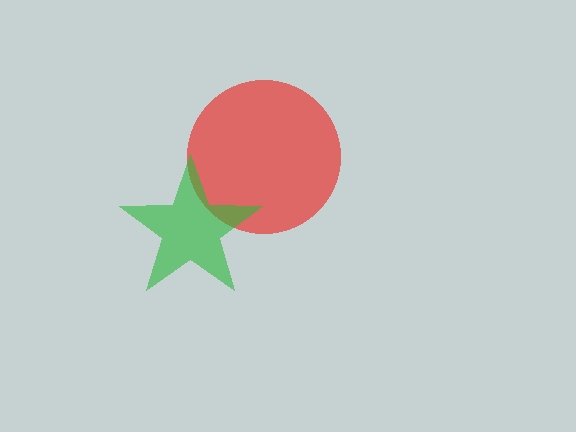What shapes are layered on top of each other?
The layered shapes are: a red circle, a green star.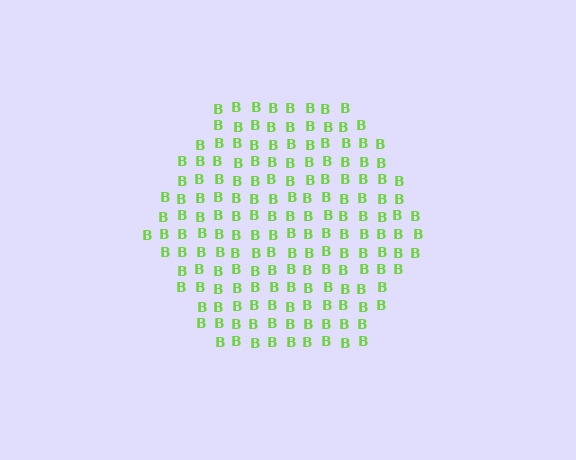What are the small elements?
The small elements are letter B's.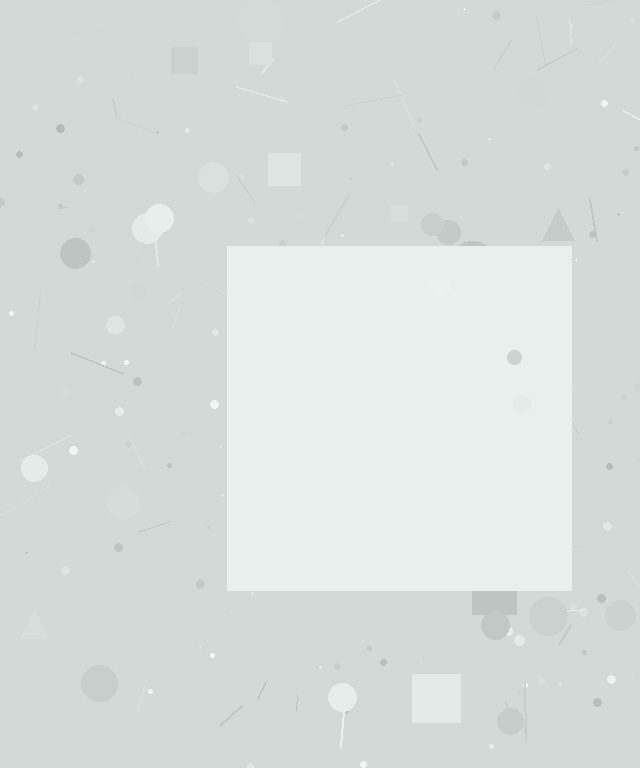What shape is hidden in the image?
A square is hidden in the image.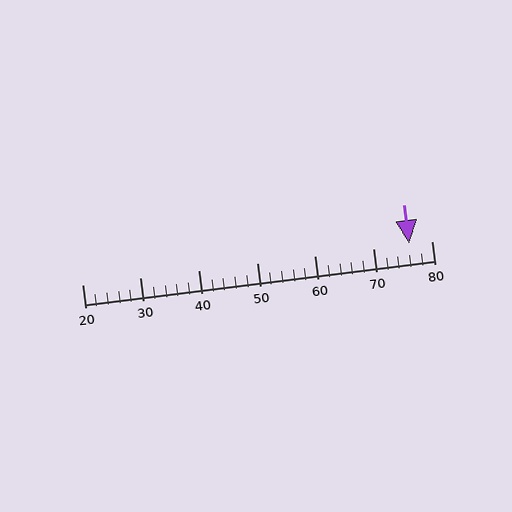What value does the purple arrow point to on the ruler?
The purple arrow points to approximately 76.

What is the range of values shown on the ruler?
The ruler shows values from 20 to 80.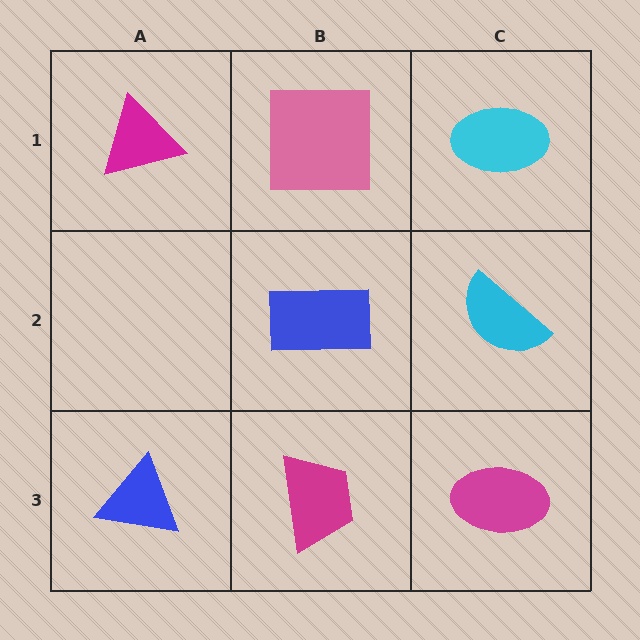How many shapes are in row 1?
3 shapes.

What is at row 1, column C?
A cyan ellipse.